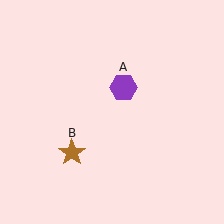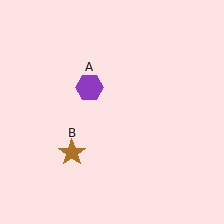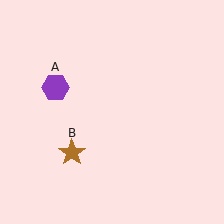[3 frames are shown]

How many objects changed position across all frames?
1 object changed position: purple hexagon (object A).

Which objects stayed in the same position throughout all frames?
Brown star (object B) remained stationary.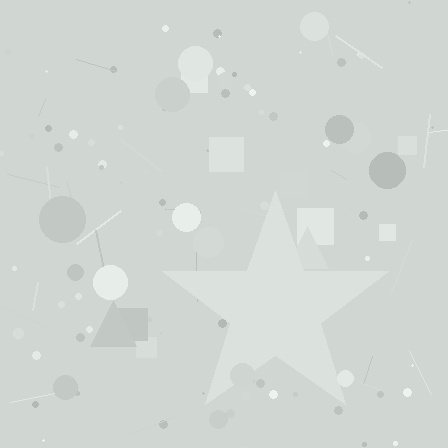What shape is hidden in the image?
A star is hidden in the image.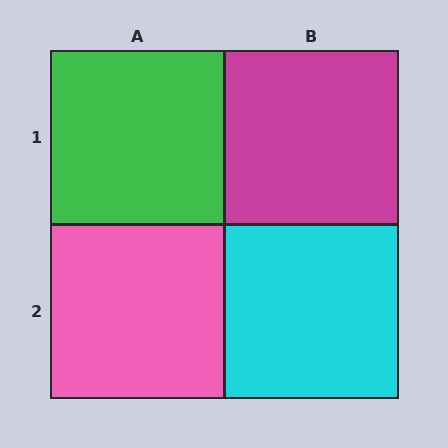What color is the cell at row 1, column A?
Green.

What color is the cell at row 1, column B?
Magenta.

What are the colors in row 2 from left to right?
Pink, cyan.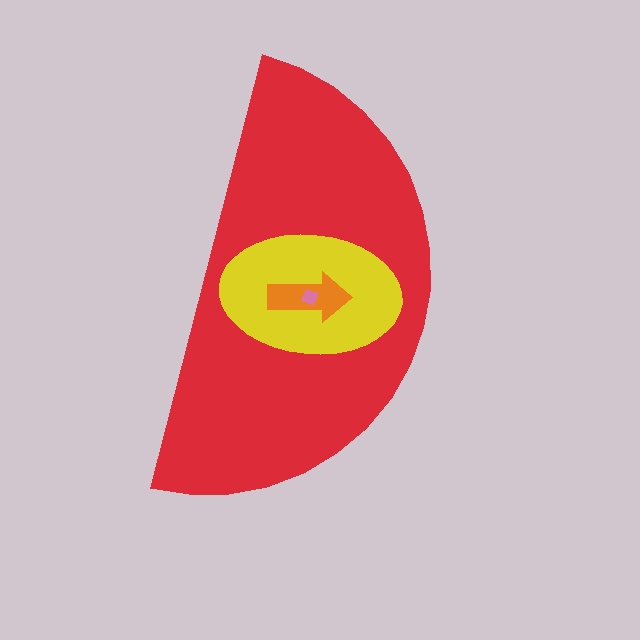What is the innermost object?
The pink diamond.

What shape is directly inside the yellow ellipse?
The orange arrow.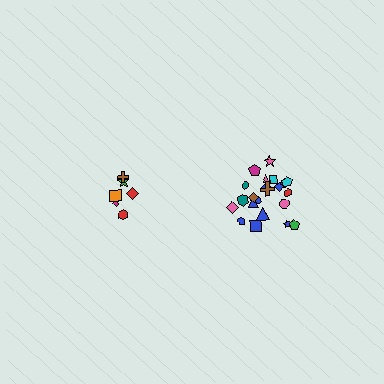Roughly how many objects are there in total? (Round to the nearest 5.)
Roughly 30 objects in total.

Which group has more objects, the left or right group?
The right group.